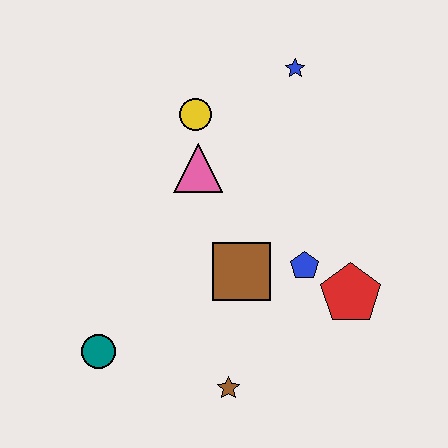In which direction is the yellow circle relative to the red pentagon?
The yellow circle is above the red pentagon.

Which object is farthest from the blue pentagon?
The teal circle is farthest from the blue pentagon.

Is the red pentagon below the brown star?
No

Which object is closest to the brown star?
The brown square is closest to the brown star.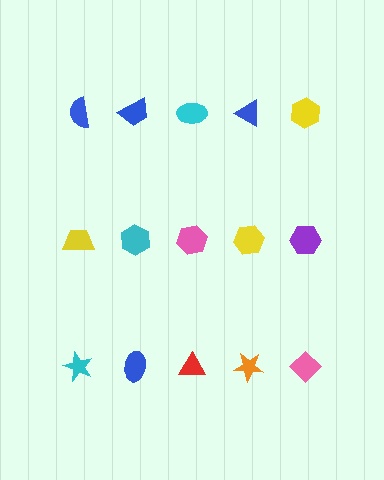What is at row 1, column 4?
A blue triangle.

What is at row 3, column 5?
A pink diamond.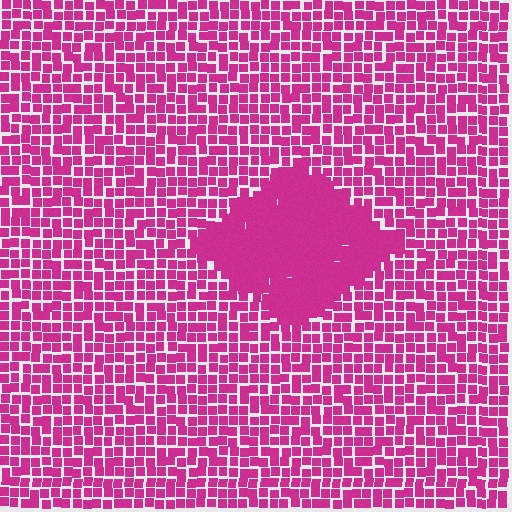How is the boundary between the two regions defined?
The boundary is defined by a change in element density (approximately 1.7x ratio). All elements are the same color, size, and shape.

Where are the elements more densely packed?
The elements are more densely packed inside the diamond boundary.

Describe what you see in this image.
The image contains small magenta elements arranged at two different densities. A diamond-shaped region is visible where the elements are more densely packed than the surrounding area.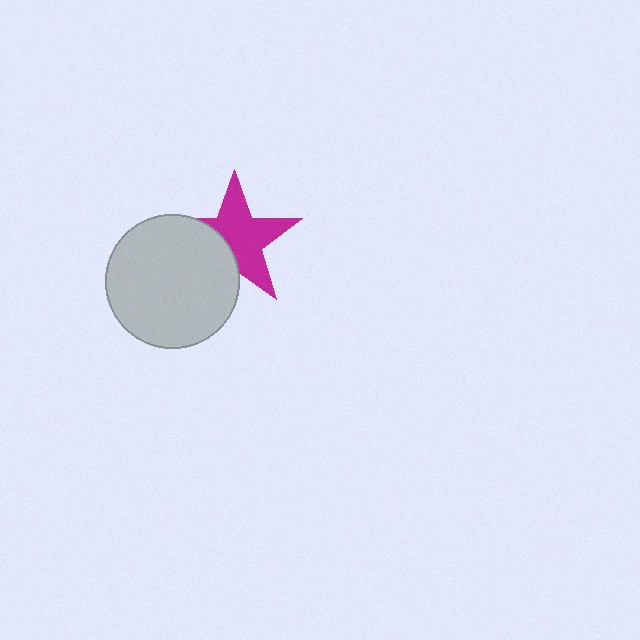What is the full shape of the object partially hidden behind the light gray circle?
The partially hidden object is a magenta star.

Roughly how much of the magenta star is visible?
About half of it is visible (roughly 65%).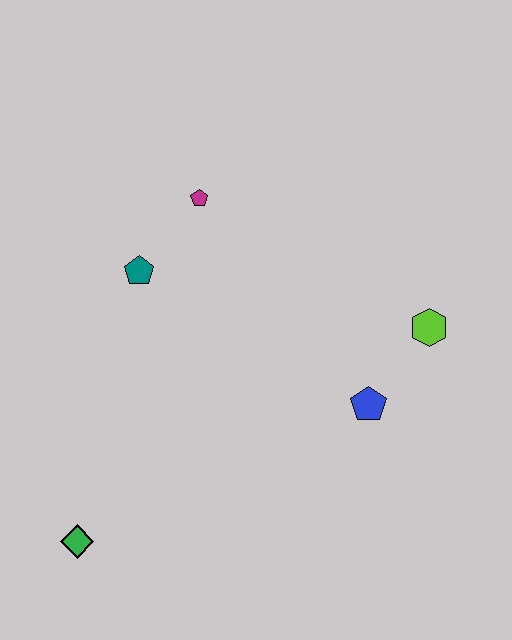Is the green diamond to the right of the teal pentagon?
No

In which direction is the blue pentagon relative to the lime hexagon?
The blue pentagon is below the lime hexagon.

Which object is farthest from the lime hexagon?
The green diamond is farthest from the lime hexagon.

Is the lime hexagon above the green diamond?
Yes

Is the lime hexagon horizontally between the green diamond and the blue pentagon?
No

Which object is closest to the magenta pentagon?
The teal pentagon is closest to the magenta pentagon.